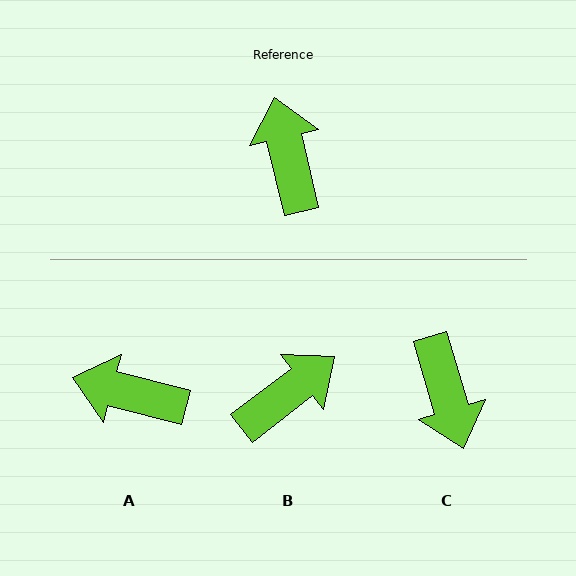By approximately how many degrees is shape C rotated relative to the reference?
Approximately 177 degrees clockwise.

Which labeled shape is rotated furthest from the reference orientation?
C, about 177 degrees away.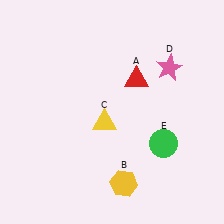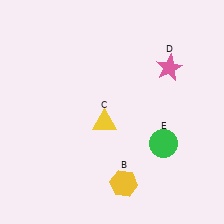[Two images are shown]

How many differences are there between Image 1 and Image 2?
There is 1 difference between the two images.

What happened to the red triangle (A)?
The red triangle (A) was removed in Image 2. It was in the top-right area of Image 1.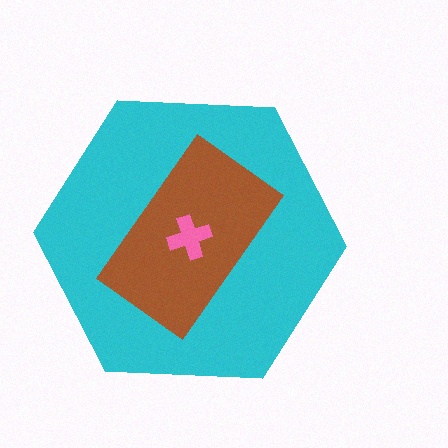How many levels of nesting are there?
3.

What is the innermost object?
The pink cross.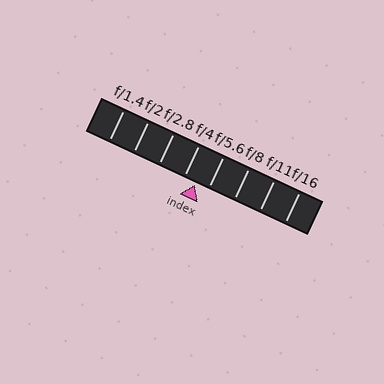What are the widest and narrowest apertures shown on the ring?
The widest aperture shown is f/1.4 and the narrowest is f/16.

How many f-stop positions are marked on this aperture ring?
There are 8 f-stop positions marked.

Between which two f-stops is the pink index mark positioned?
The index mark is between f/4 and f/5.6.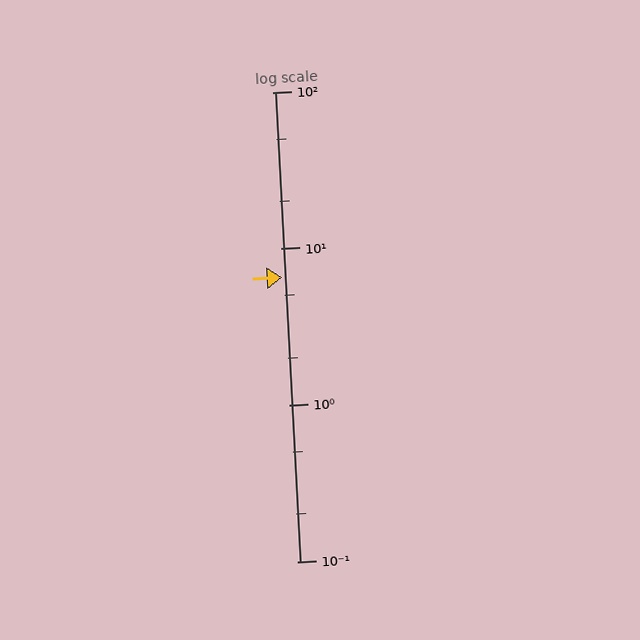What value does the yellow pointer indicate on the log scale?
The pointer indicates approximately 6.5.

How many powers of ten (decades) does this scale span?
The scale spans 3 decades, from 0.1 to 100.